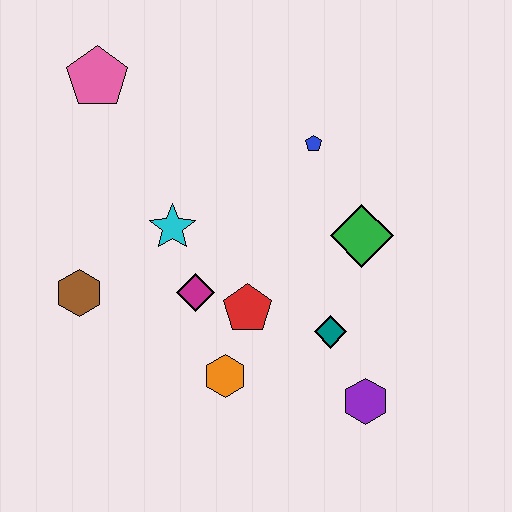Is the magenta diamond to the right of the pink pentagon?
Yes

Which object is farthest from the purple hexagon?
The pink pentagon is farthest from the purple hexagon.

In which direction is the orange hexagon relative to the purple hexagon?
The orange hexagon is to the left of the purple hexagon.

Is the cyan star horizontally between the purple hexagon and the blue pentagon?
No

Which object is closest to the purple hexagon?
The teal diamond is closest to the purple hexagon.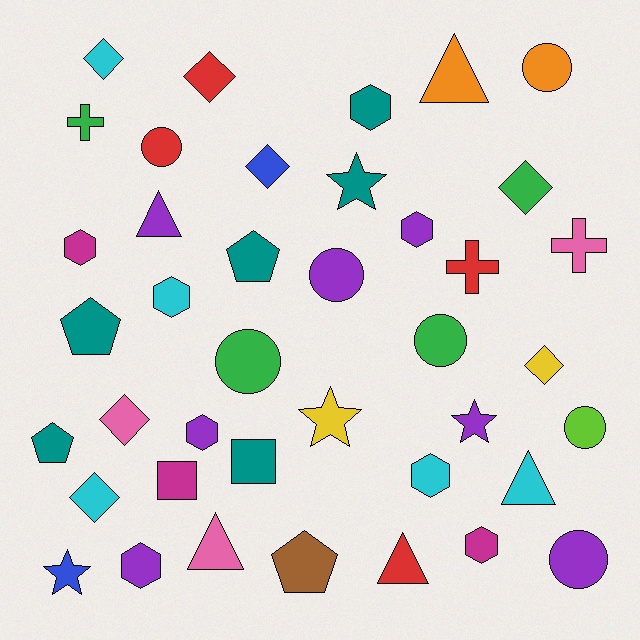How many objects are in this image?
There are 40 objects.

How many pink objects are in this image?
There are 3 pink objects.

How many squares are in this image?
There are 2 squares.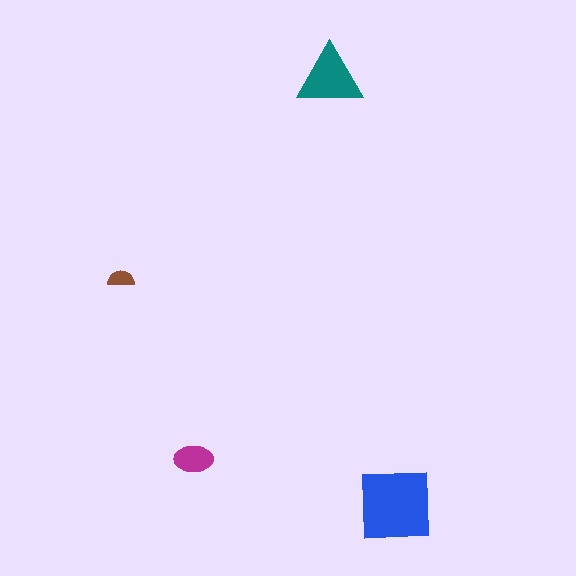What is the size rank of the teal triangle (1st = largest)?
2nd.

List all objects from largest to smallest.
The blue square, the teal triangle, the magenta ellipse, the brown semicircle.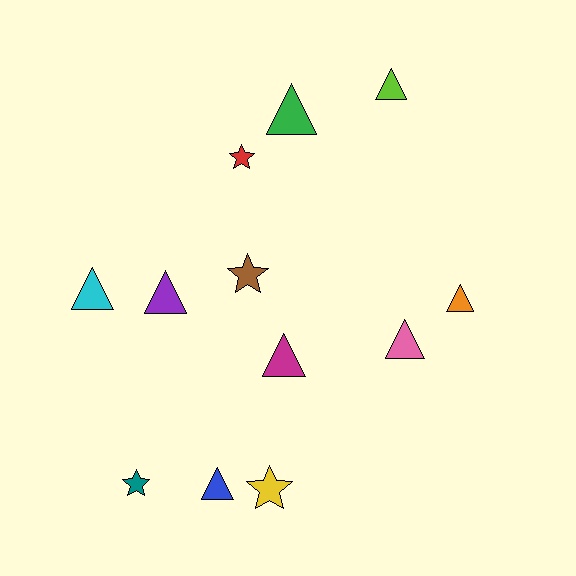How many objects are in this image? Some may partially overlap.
There are 12 objects.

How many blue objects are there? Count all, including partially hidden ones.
There is 1 blue object.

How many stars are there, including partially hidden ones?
There are 4 stars.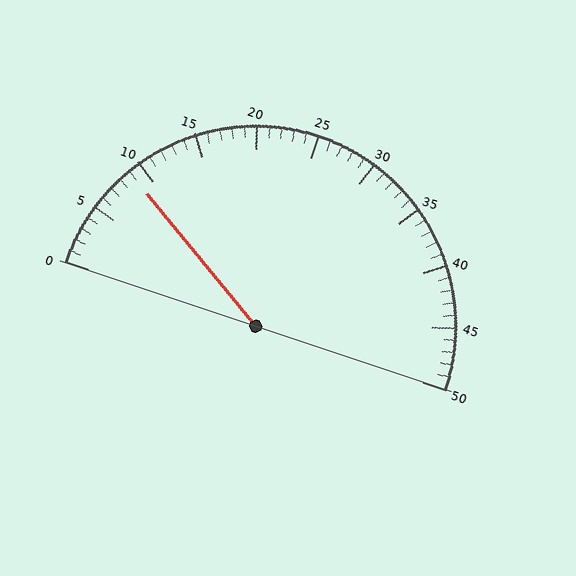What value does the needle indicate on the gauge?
The needle indicates approximately 9.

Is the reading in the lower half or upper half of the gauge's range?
The reading is in the lower half of the range (0 to 50).